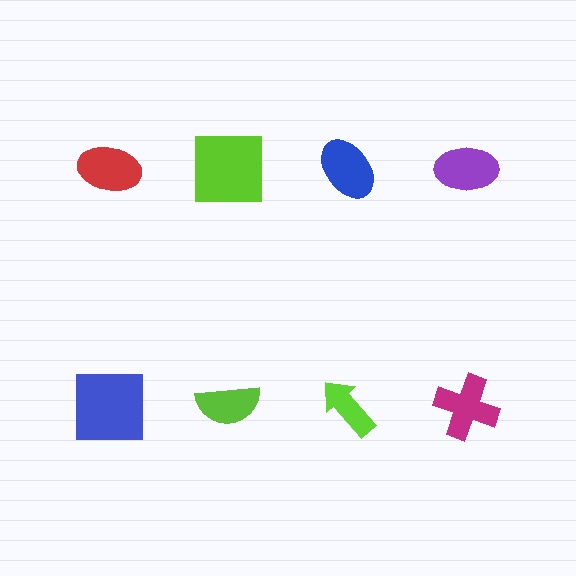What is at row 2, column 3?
A lime arrow.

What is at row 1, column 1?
A red ellipse.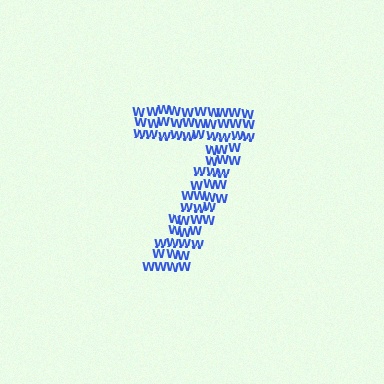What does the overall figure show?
The overall figure shows the digit 7.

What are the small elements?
The small elements are letter W's.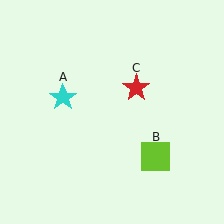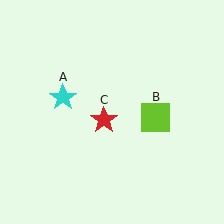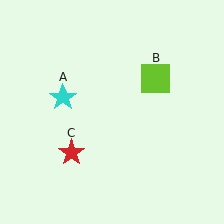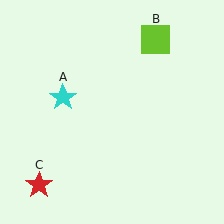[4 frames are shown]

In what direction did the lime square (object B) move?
The lime square (object B) moved up.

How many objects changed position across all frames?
2 objects changed position: lime square (object B), red star (object C).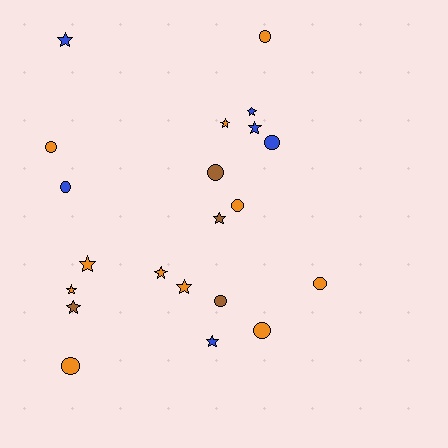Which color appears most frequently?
Orange, with 11 objects.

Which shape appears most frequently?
Star, with 11 objects.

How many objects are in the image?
There are 21 objects.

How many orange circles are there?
There are 6 orange circles.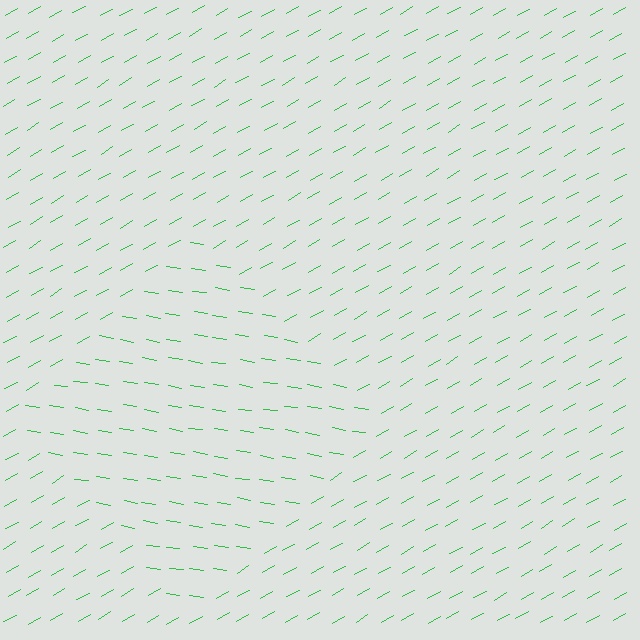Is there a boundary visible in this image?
Yes, there is a texture boundary formed by a change in line orientation.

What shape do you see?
I see a diamond.